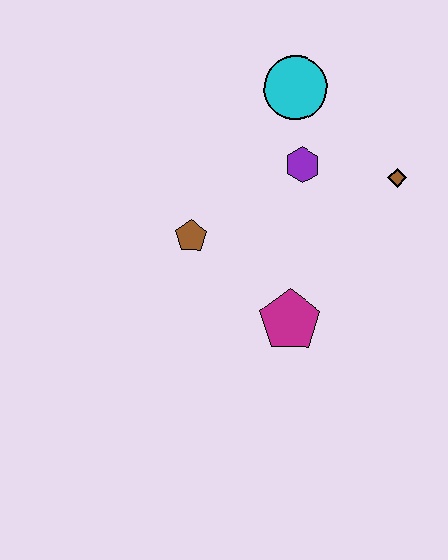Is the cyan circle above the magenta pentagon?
Yes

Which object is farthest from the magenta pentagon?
The cyan circle is farthest from the magenta pentagon.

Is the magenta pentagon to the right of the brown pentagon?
Yes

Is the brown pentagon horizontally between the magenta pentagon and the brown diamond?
No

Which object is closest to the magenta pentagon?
The brown pentagon is closest to the magenta pentagon.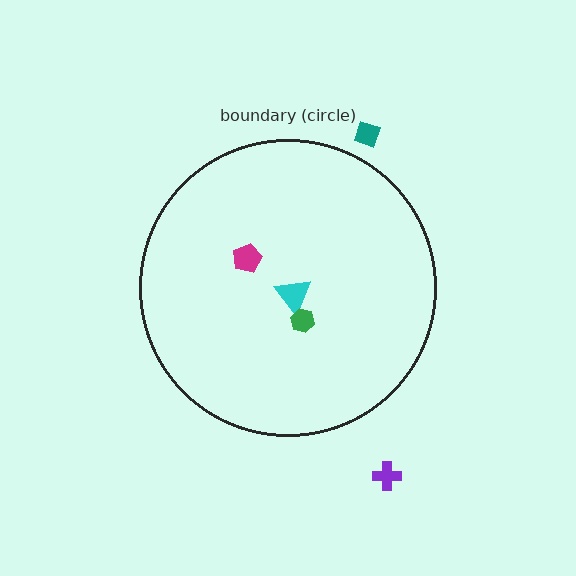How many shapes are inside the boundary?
3 inside, 2 outside.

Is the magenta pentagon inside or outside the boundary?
Inside.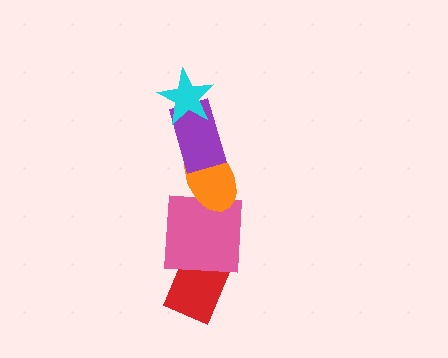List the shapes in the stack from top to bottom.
From top to bottom: the cyan star, the purple rectangle, the orange ellipse, the pink square, the red rectangle.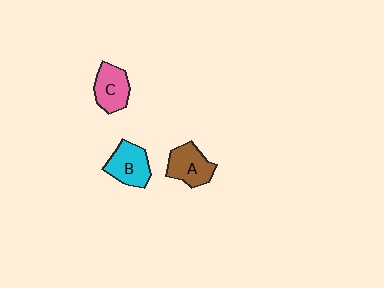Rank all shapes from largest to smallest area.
From largest to smallest: B (cyan), A (brown), C (pink).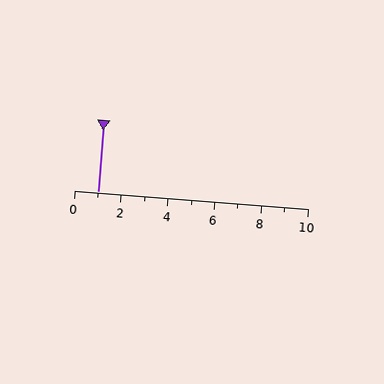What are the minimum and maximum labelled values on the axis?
The axis runs from 0 to 10.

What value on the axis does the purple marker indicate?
The marker indicates approximately 1.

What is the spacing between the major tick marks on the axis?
The major ticks are spaced 2 apart.